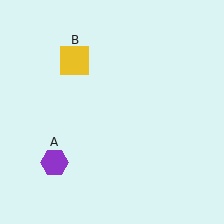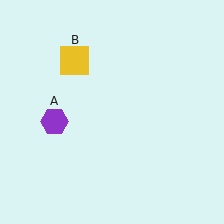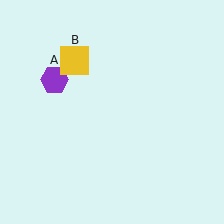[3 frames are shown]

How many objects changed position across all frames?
1 object changed position: purple hexagon (object A).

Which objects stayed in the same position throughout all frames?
Yellow square (object B) remained stationary.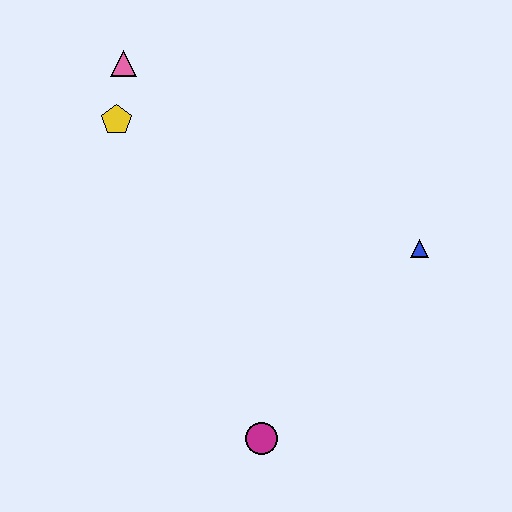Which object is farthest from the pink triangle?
The magenta circle is farthest from the pink triangle.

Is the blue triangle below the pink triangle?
Yes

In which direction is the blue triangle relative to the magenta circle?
The blue triangle is above the magenta circle.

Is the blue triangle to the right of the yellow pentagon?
Yes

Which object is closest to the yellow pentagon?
The pink triangle is closest to the yellow pentagon.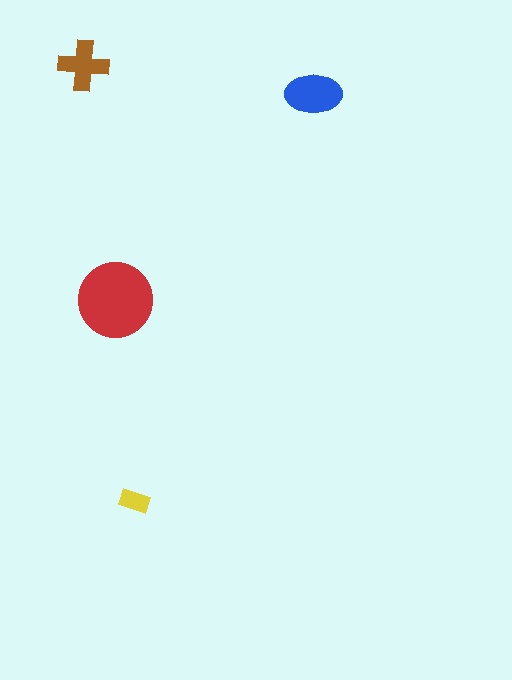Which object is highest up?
The brown cross is topmost.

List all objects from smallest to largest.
The yellow rectangle, the brown cross, the blue ellipse, the red circle.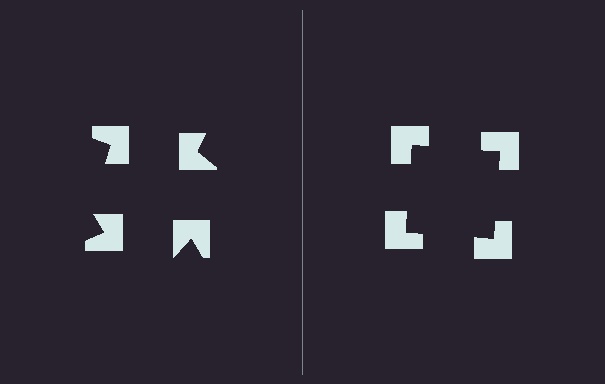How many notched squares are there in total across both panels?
8 — 4 on each side.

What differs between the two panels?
The notched squares are positioned identically on both sides; only the wedge orientations differ. On the right they align to a square; on the left they are misaligned.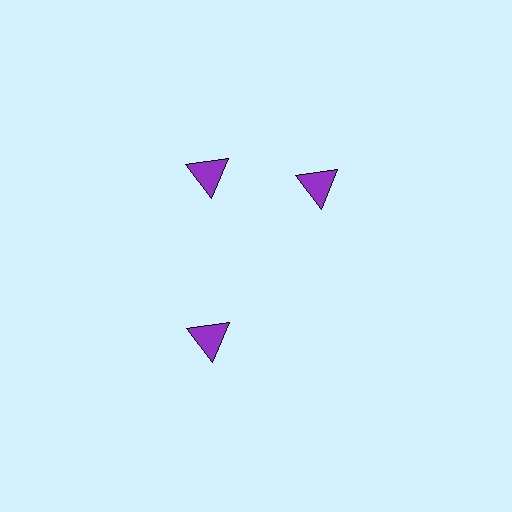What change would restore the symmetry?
The symmetry would be restored by rotating it back into even spacing with its neighbors so that all 3 triangles sit at equal angles and equal distance from the center.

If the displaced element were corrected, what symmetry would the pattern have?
It would have 3-fold rotational symmetry — the pattern would map onto itself every 120 degrees.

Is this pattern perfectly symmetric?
No. The 3 purple triangles are arranged in a ring, but one element near the 3 o'clock position is rotated out of alignment along the ring, breaking the 3-fold rotational symmetry.